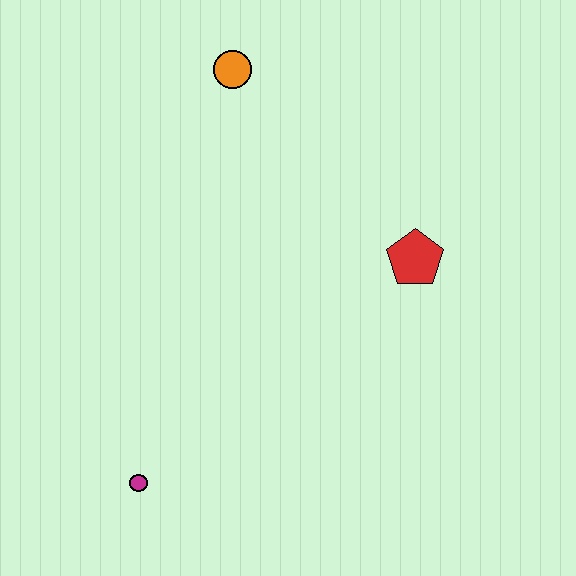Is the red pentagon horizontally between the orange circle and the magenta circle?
No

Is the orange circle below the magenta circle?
No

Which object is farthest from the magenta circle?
The orange circle is farthest from the magenta circle.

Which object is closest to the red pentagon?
The orange circle is closest to the red pentagon.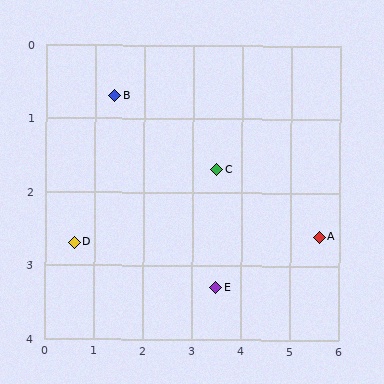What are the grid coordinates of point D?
Point D is at approximately (0.6, 2.7).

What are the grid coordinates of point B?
Point B is at approximately (1.4, 0.7).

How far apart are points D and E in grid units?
Points D and E are about 3.0 grid units apart.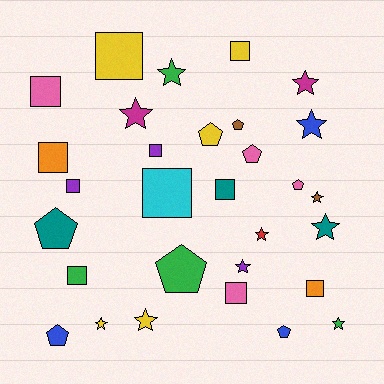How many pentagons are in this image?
There are 8 pentagons.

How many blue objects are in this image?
There are 3 blue objects.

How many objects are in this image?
There are 30 objects.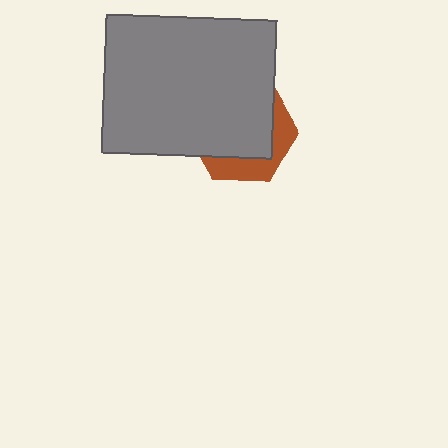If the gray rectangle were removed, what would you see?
You would see the complete brown hexagon.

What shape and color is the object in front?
The object in front is a gray rectangle.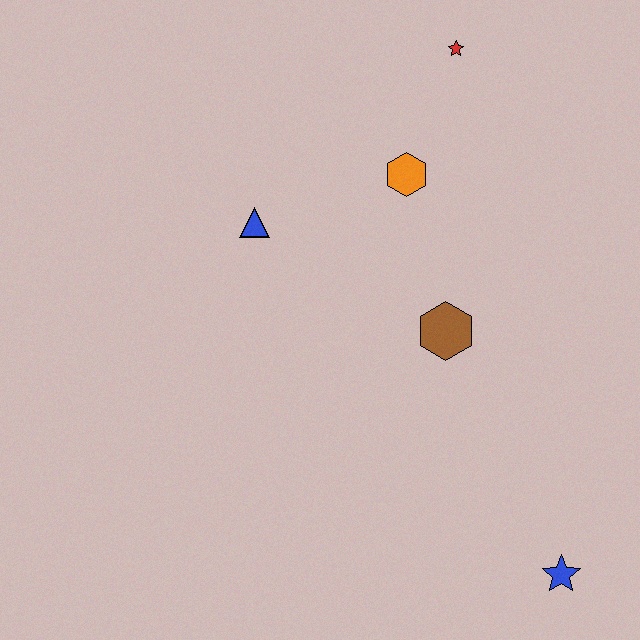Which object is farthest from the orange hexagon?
The blue star is farthest from the orange hexagon.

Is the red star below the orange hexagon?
No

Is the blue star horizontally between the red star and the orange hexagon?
No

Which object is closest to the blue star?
The brown hexagon is closest to the blue star.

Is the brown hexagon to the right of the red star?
No